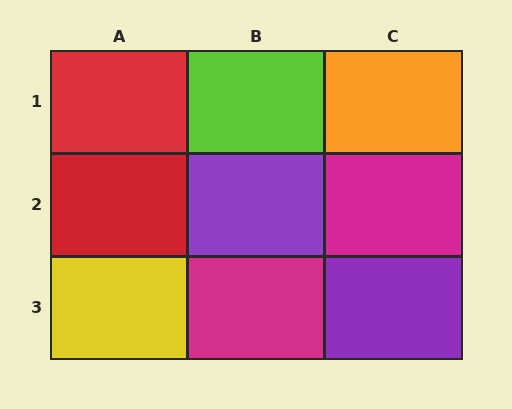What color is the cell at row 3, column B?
Magenta.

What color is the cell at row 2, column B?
Purple.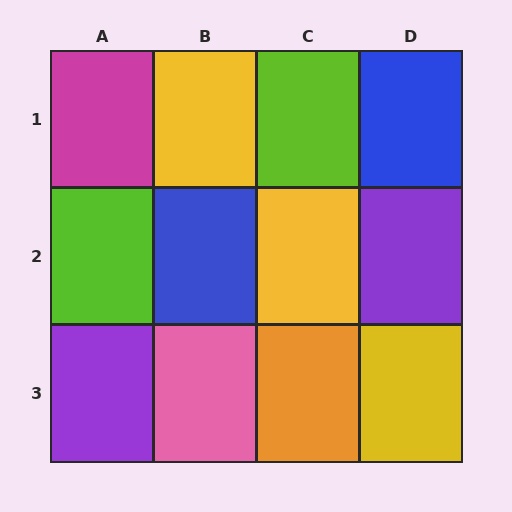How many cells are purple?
2 cells are purple.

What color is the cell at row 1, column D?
Blue.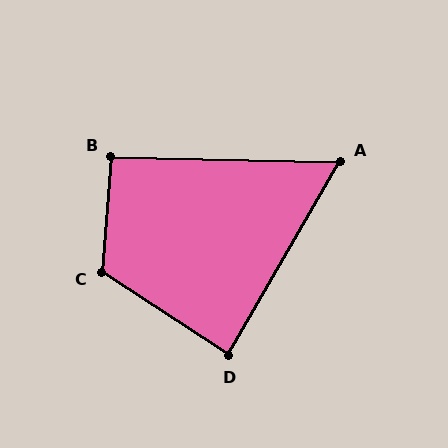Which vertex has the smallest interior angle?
A, at approximately 61 degrees.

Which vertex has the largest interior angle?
C, at approximately 119 degrees.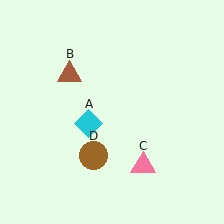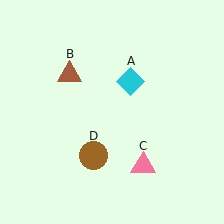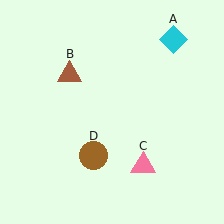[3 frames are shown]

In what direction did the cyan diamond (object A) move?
The cyan diamond (object A) moved up and to the right.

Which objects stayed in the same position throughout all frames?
Brown triangle (object B) and pink triangle (object C) and brown circle (object D) remained stationary.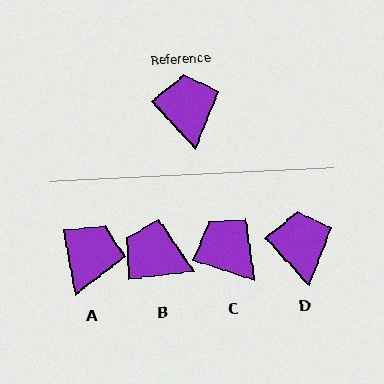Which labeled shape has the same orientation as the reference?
D.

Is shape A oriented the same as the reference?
No, it is off by about 32 degrees.